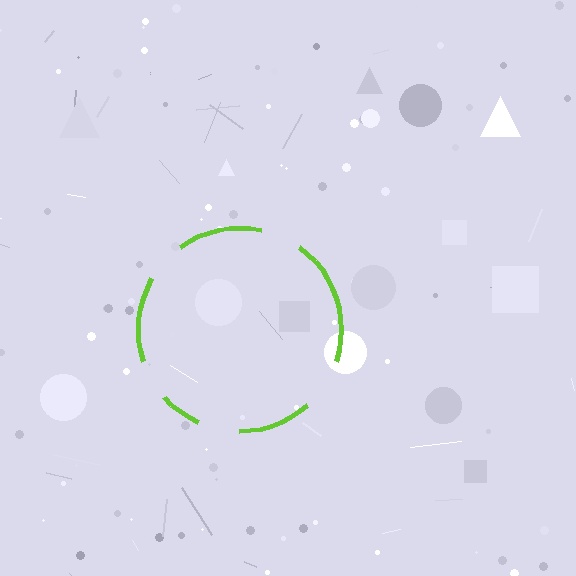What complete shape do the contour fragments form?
The contour fragments form a circle.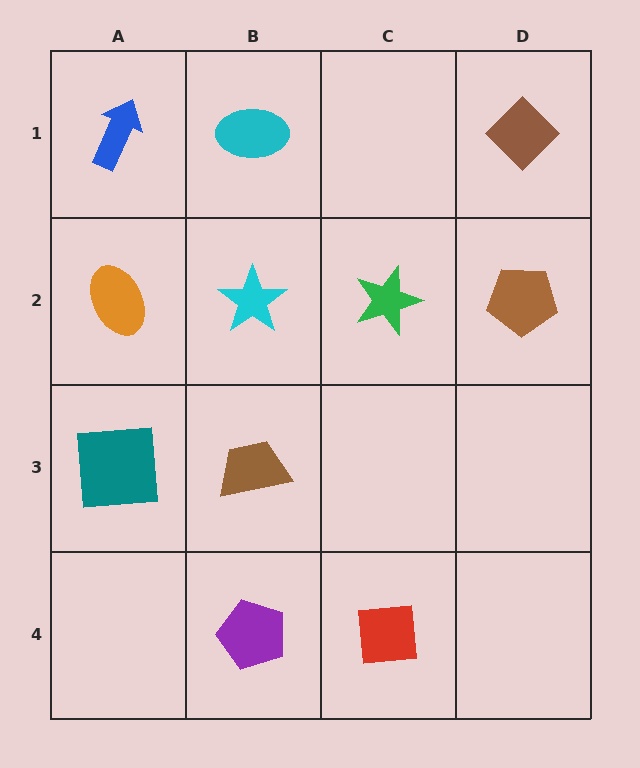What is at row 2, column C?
A green star.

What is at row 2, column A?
An orange ellipse.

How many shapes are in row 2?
4 shapes.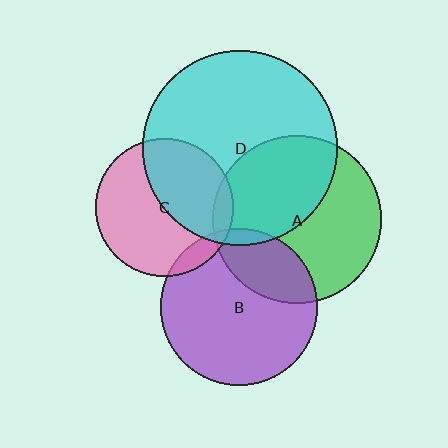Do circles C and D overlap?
Yes.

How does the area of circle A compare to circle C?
Approximately 1.5 times.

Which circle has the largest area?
Circle D (cyan).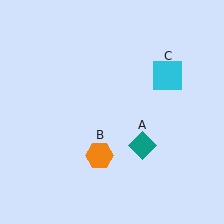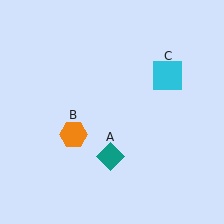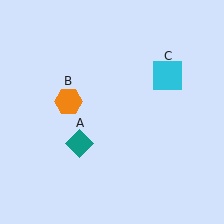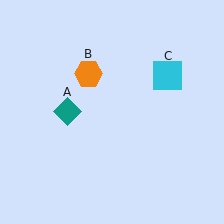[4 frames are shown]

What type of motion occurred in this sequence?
The teal diamond (object A), orange hexagon (object B) rotated clockwise around the center of the scene.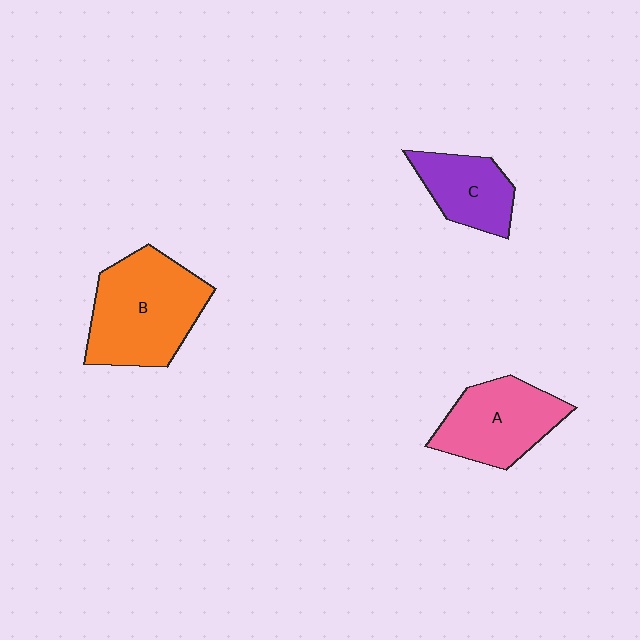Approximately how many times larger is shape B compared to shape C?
Approximately 1.8 times.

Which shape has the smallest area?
Shape C (purple).